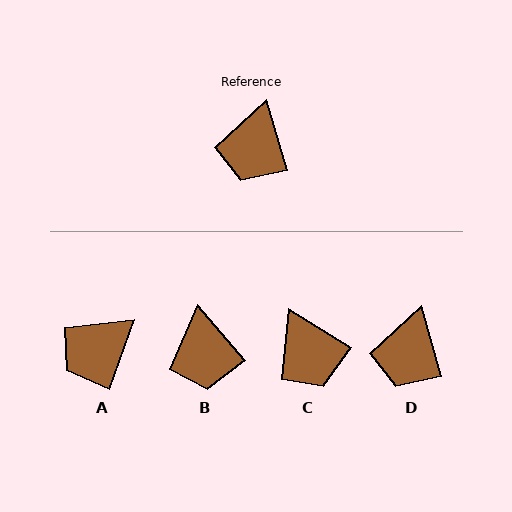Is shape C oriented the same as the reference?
No, it is off by about 42 degrees.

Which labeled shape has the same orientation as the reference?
D.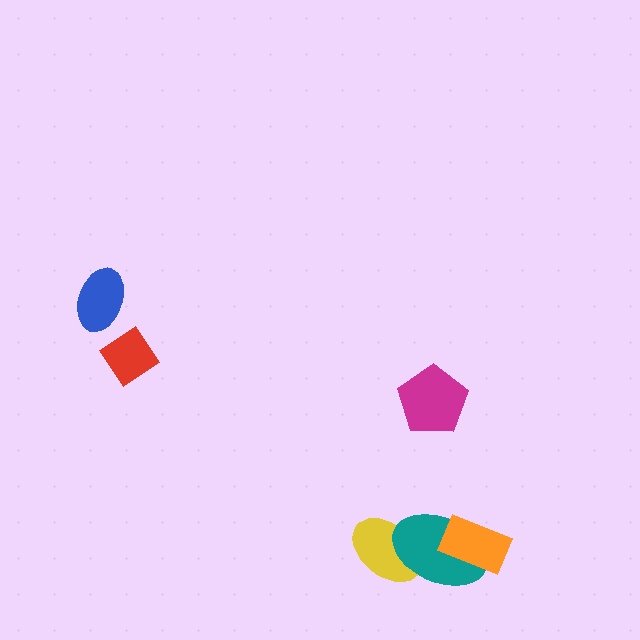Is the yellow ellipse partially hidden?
Yes, it is partially covered by another shape.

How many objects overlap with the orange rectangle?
1 object overlaps with the orange rectangle.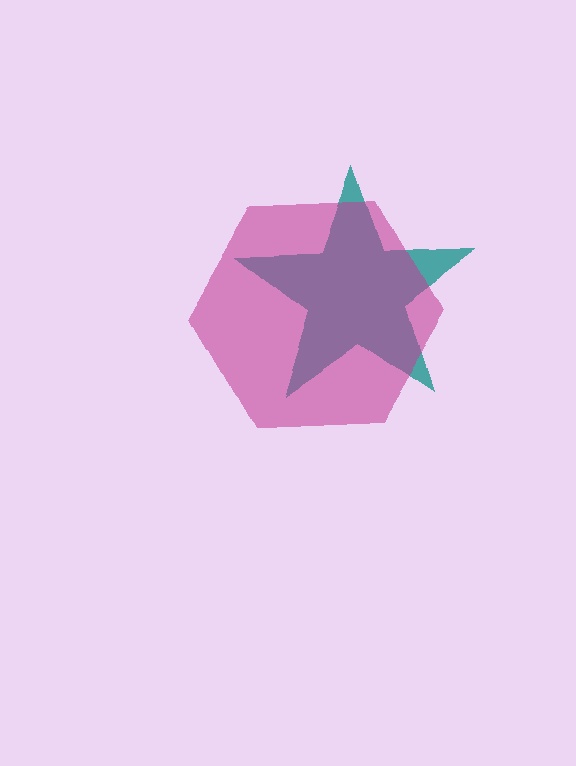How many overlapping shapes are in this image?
There are 2 overlapping shapes in the image.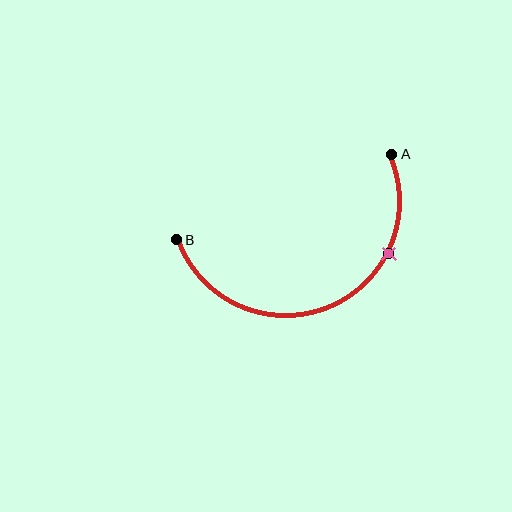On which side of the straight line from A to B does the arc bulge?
The arc bulges below the straight line connecting A and B.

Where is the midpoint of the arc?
The arc midpoint is the point on the curve farthest from the straight line joining A and B. It sits below that line.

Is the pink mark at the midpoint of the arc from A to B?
No. The pink mark lies on the arc but is closer to endpoint A. The arc midpoint would be at the point on the curve equidistant along the arc from both A and B.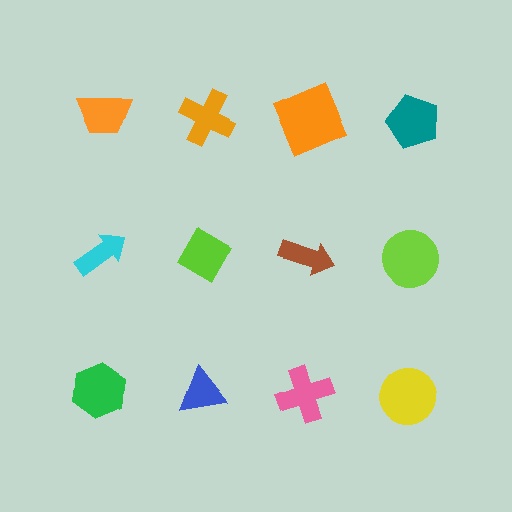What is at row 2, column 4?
A lime circle.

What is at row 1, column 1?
An orange trapezoid.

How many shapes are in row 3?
4 shapes.